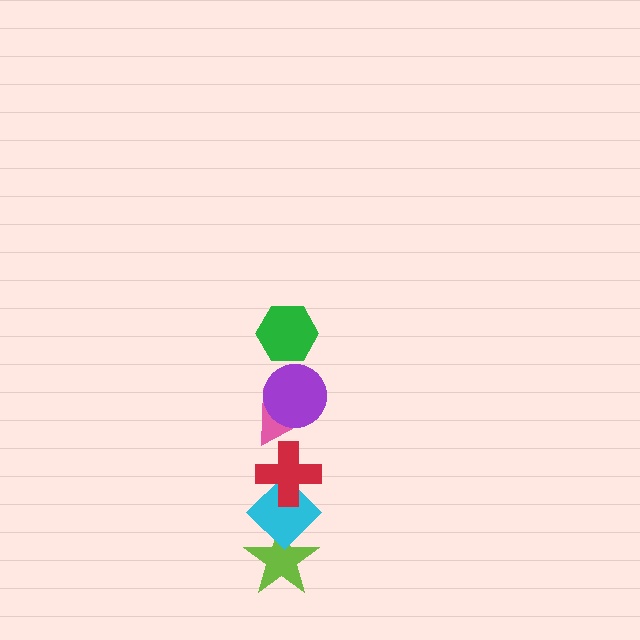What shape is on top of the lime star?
The cyan diamond is on top of the lime star.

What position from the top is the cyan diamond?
The cyan diamond is 5th from the top.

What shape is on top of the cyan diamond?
The red cross is on top of the cyan diamond.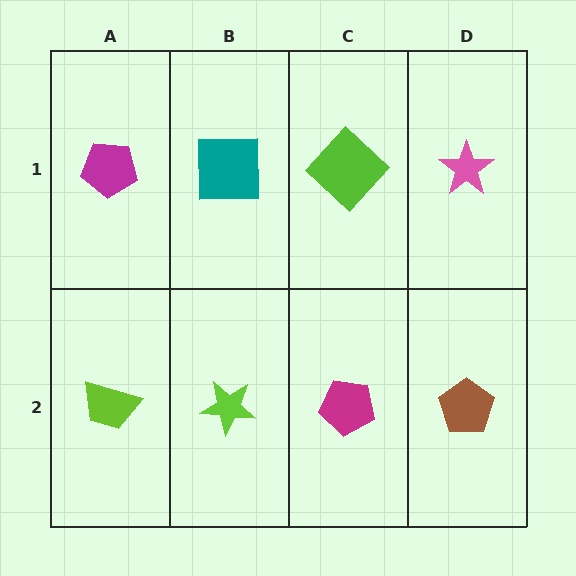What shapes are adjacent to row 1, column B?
A lime star (row 2, column B), a magenta pentagon (row 1, column A), a lime diamond (row 1, column C).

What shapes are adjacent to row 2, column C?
A lime diamond (row 1, column C), a lime star (row 2, column B), a brown pentagon (row 2, column D).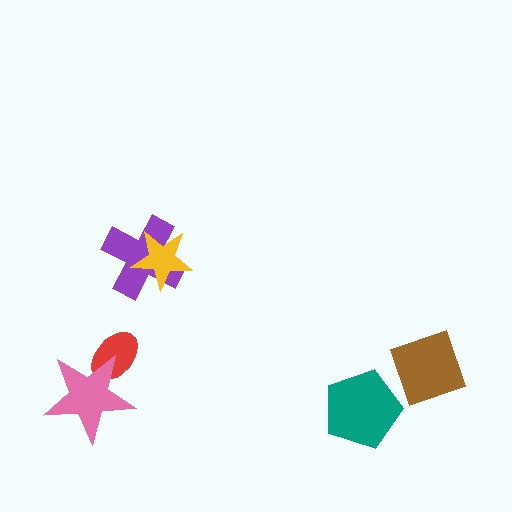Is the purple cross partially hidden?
Yes, it is partially covered by another shape.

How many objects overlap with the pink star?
1 object overlaps with the pink star.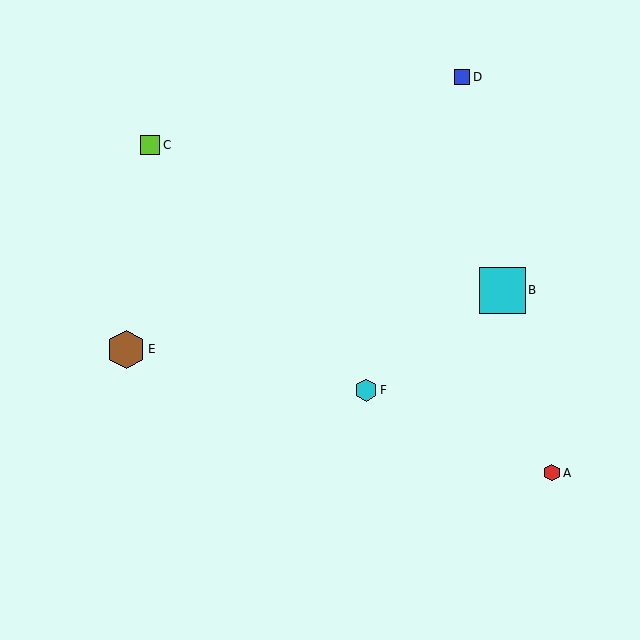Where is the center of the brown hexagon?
The center of the brown hexagon is at (126, 349).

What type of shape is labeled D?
Shape D is a blue square.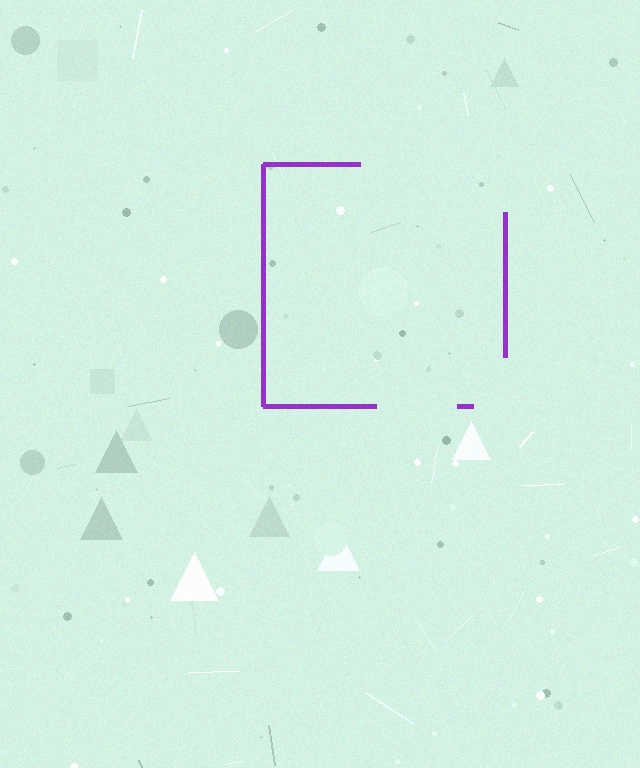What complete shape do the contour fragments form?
The contour fragments form a square.